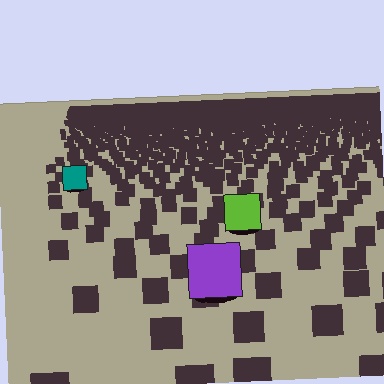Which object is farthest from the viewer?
The teal square is farthest from the viewer. It appears smaller and the ground texture around it is denser.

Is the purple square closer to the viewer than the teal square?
Yes. The purple square is closer — you can tell from the texture gradient: the ground texture is coarser near it.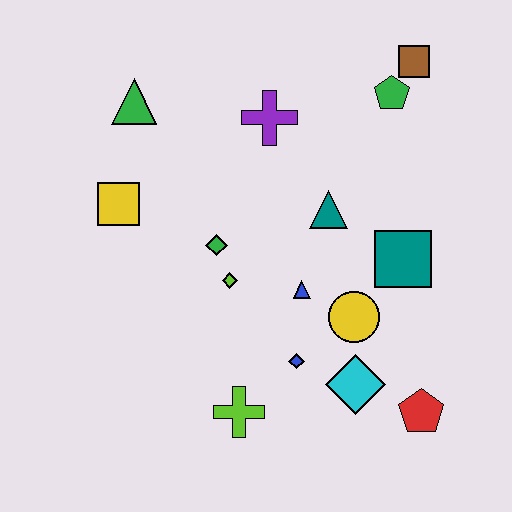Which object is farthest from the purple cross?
The red pentagon is farthest from the purple cross.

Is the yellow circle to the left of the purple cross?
No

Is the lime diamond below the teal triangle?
Yes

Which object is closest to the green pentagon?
The brown square is closest to the green pentagon.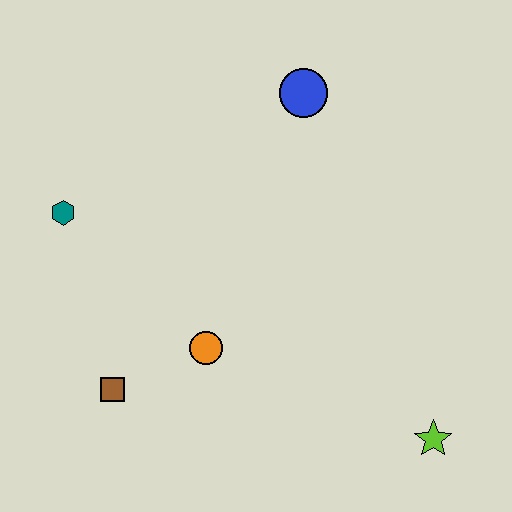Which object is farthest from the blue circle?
The lime star is farthest from the blue circle.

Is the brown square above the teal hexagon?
No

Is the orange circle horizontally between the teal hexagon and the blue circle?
Yes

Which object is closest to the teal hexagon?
The brown square is closest to the teal hexagon.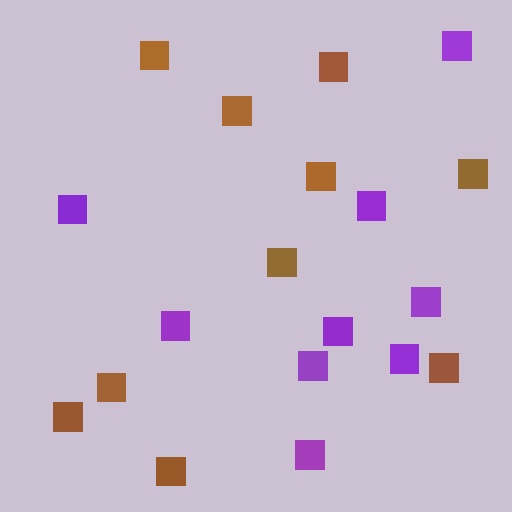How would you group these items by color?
There are 2 groups: one group of purple squares (9) and one group of brown squares (10).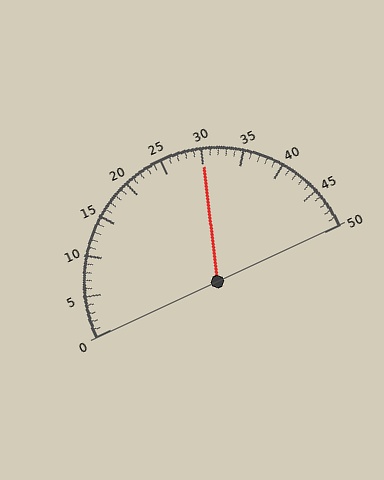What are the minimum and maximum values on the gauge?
The gauge ranges from 0 to 50.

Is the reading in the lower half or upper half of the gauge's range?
The reading is in the upper half of the range (0 to 50).